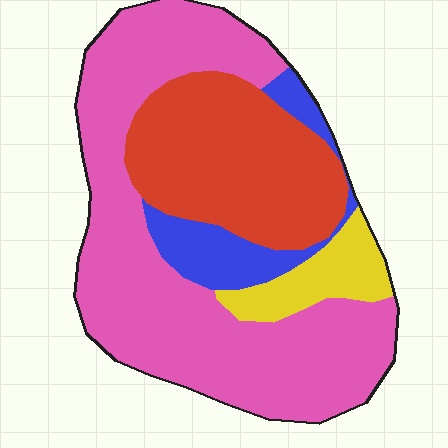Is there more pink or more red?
Pink.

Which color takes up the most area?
Pink, at roughly 55%.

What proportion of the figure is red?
Red covers 28% of the figure.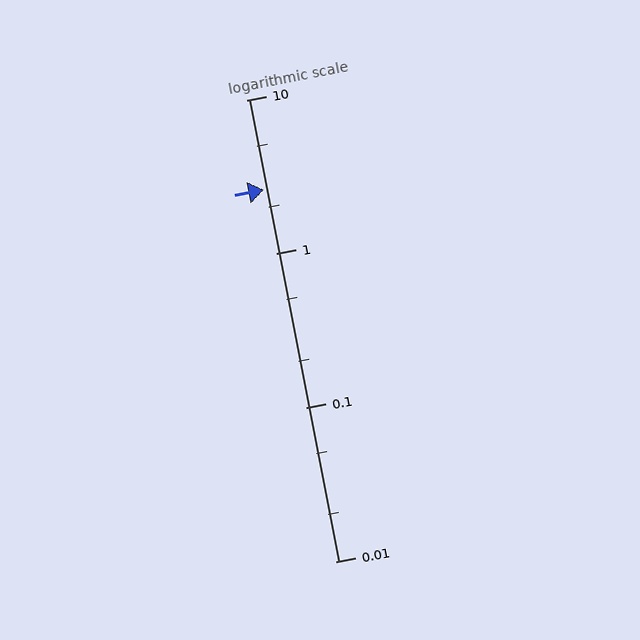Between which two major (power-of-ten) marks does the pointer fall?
The pointer is between 1 and 10.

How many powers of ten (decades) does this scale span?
The scale spans 3 decades, from 0.01 to 10.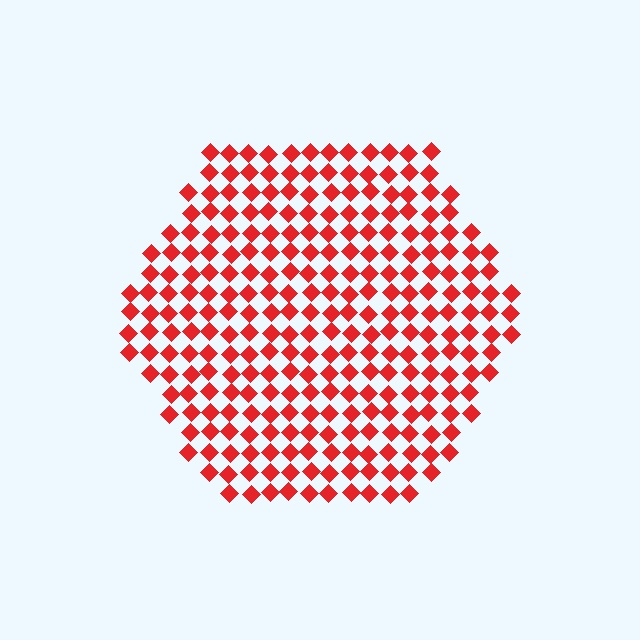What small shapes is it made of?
It is made of small diamonds.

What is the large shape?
The large shape is a hexagon.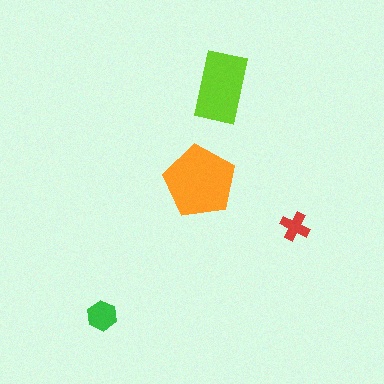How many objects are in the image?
There are 4 objects in the image.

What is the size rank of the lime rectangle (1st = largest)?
2nd.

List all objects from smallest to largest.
The red cross, the green hexagon, the lime rectangle, the orange pentagon.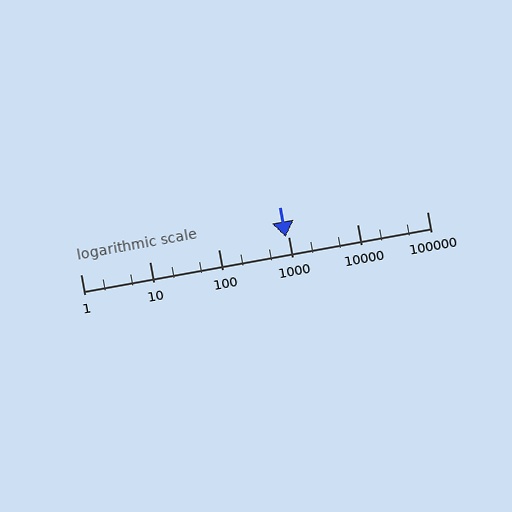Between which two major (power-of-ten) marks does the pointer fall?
The pointer is between 100 and 1000.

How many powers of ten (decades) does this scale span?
The scale spans 5 decades, from 1 to 100000.